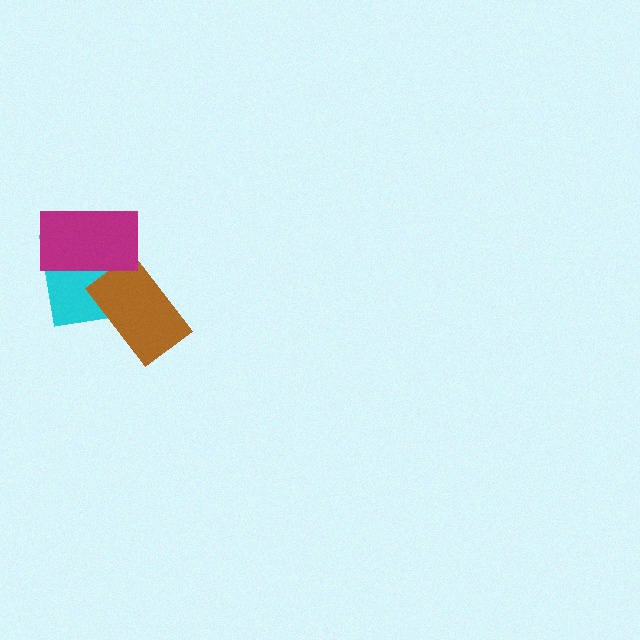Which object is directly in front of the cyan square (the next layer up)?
The brown rectangle is directly in front of the cyan square.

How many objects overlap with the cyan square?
2 objects overlap with the cyan square.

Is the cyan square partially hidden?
Yes, it is partially covered by another shape.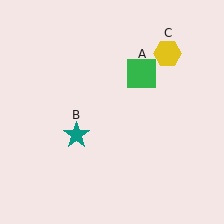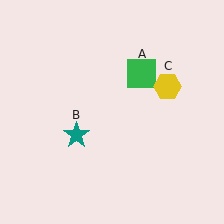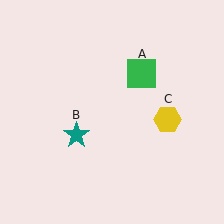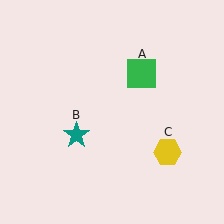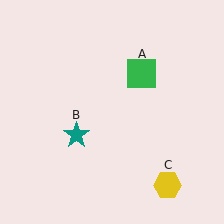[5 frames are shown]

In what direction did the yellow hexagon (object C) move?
The yellow hexagon (object C) moved down.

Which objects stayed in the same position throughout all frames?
Green square (object A) and teal star (object B) remained stationary.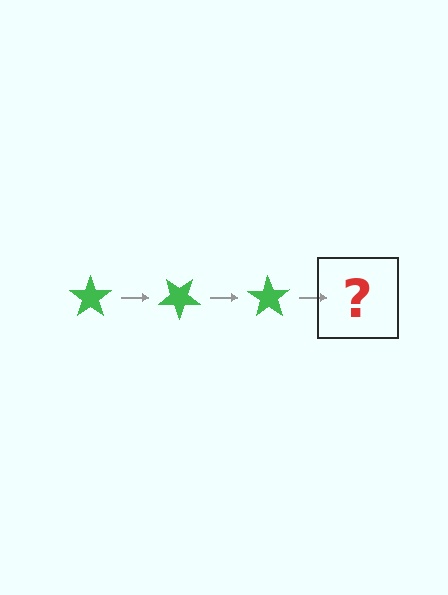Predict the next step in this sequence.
The next step is a green star rotated 105 degrees.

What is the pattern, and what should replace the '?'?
The pattern is that the star rotates 35 degrees each step. The '?' should be a green star rotated 105 degrees.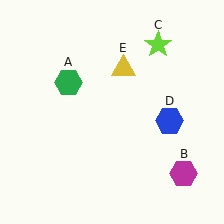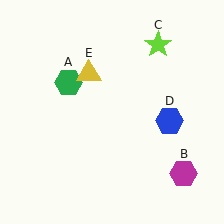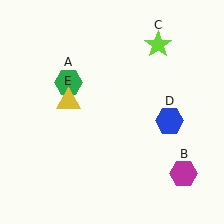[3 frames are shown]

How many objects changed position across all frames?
1 object changed position: yellow triangle (object E).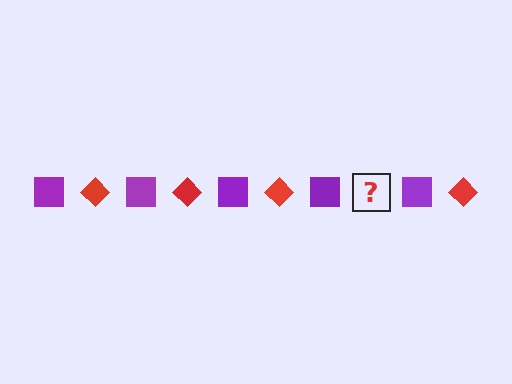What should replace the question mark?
The question mark should be replaced with a red diamond.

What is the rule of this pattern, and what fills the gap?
The rule is that the pattern alternates between purple square and red diamond. The gap should be filled with a red diamond.